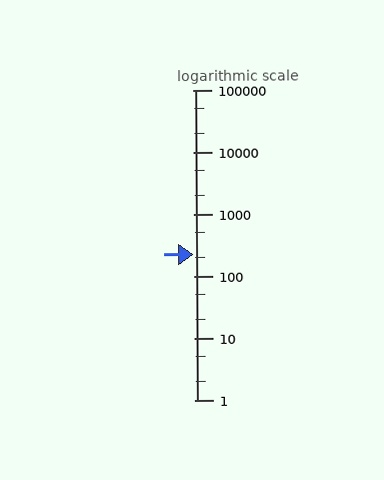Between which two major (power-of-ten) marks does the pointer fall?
The pointer is between 100 and 1000.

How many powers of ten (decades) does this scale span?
The scale spans 5 decades, from 1 to 100000.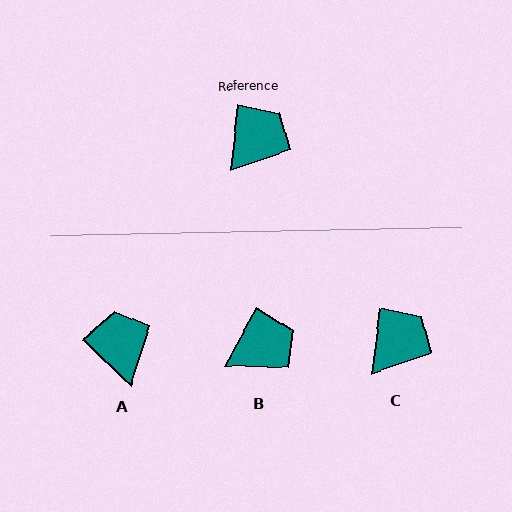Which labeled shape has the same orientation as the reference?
C.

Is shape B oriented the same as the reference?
No, it is off by about 21 degrees.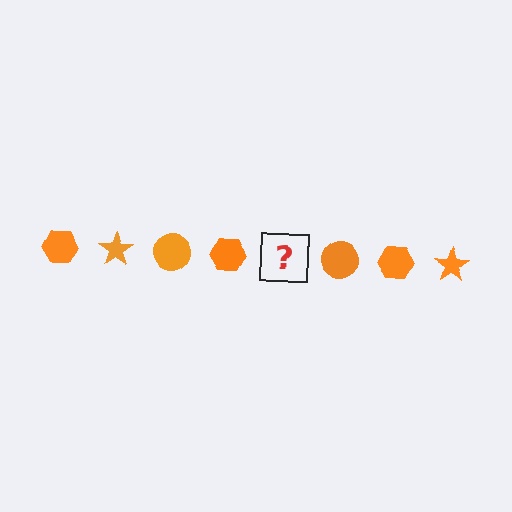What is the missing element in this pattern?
The missing element is an orange star.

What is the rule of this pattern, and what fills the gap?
The rule is that the pattern cycles through hexagon, star, circle shapes in orange. The gap should be filled with an orange star.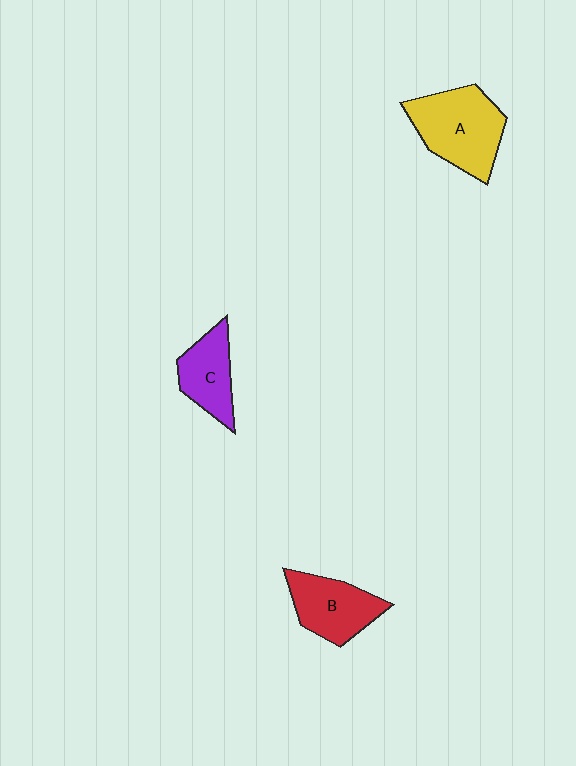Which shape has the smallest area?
Shape C (purple).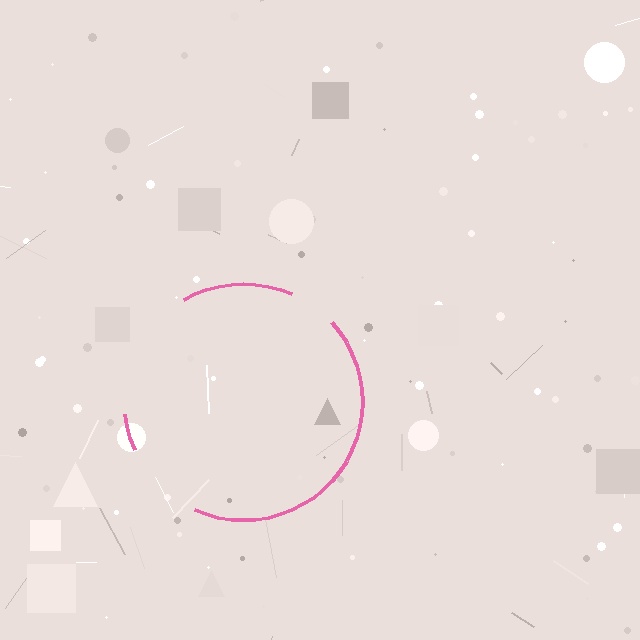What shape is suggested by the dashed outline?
The dashed outline suggests a circle.